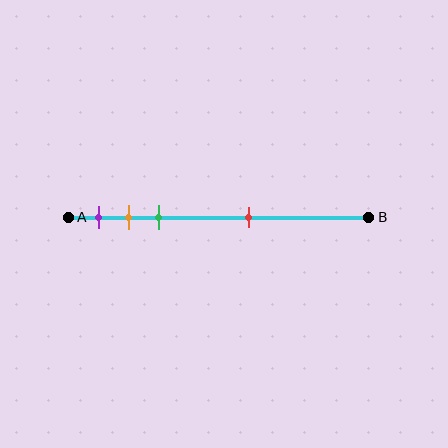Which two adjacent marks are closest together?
The orange and green marks are the closest adjacent pair.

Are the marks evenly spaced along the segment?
No, the marks are not evenly spaced.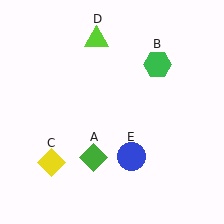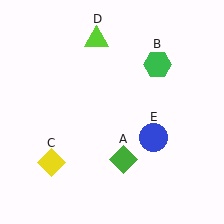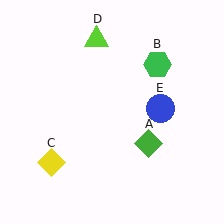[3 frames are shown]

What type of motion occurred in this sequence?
The green diamond (object A), blue circle (object E) rotated counterclockwise around the center of the scene.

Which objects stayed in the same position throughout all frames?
Green hexagon (object B) and yellow diamond (object C) and lime triangle (object D) remained stationary.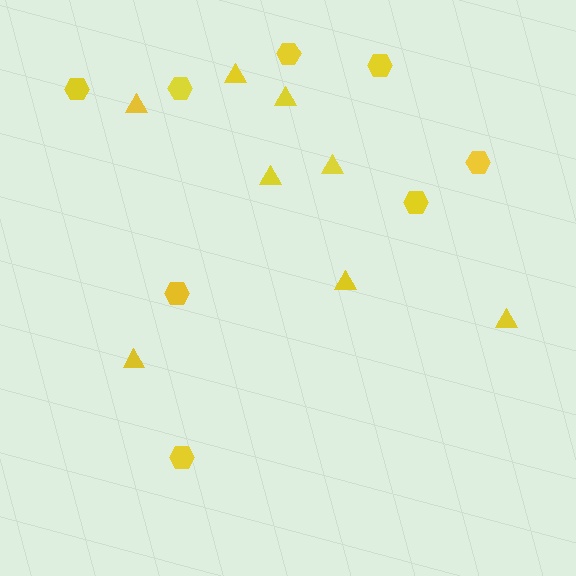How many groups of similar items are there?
There are 2 groups: one group of hexagons (8) and one group of triangles (8).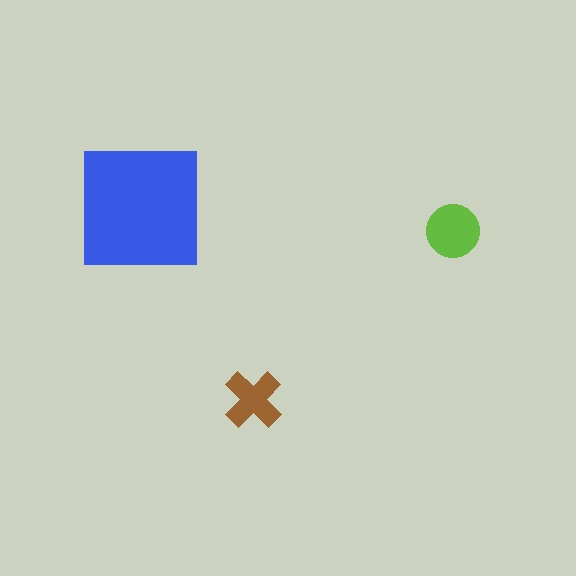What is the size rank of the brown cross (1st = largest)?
3rd.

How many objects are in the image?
There are 3 objects in the image.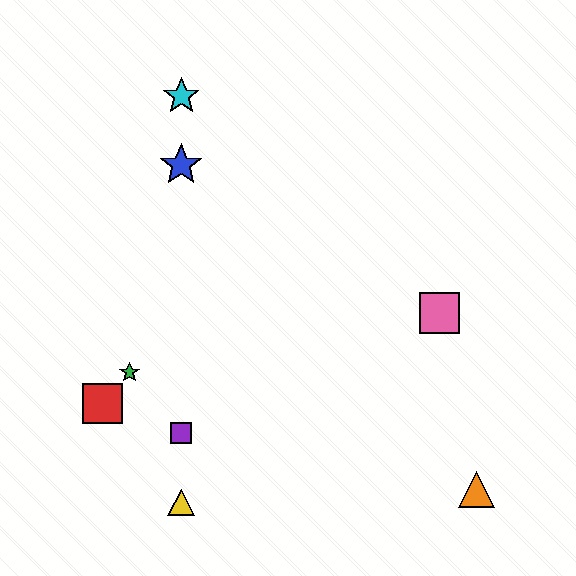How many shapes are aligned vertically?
4 shapes (the blue star, the yellow triangle, the purple square, the cyan star) are aligned vertically.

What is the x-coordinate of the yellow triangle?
The yellow triangle is at x≈181.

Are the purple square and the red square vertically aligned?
No, the purple square is at x≈181 and the red square is at x≈102.